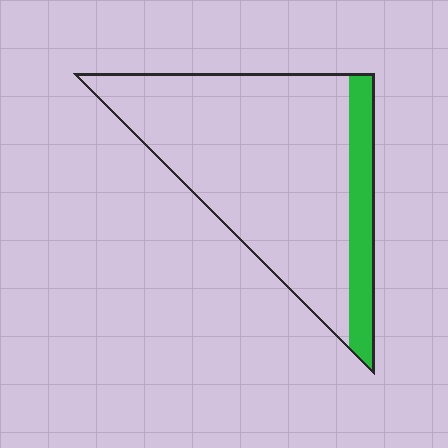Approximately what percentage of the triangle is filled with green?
Approximately 15%.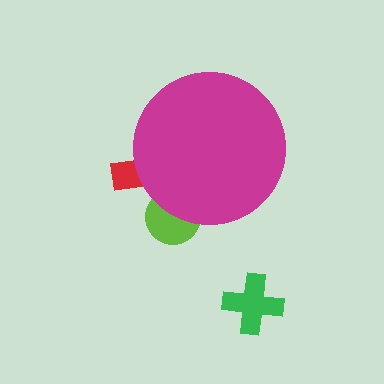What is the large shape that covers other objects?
A magenta circle.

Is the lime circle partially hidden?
Yes, the lime circle is partially hidden behind the magenta circle.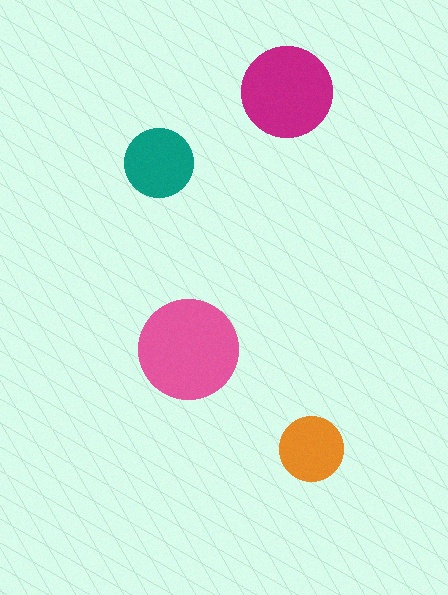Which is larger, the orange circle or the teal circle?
The teal one.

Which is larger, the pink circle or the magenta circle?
The pink one.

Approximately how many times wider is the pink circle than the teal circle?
About 1.5 times wider.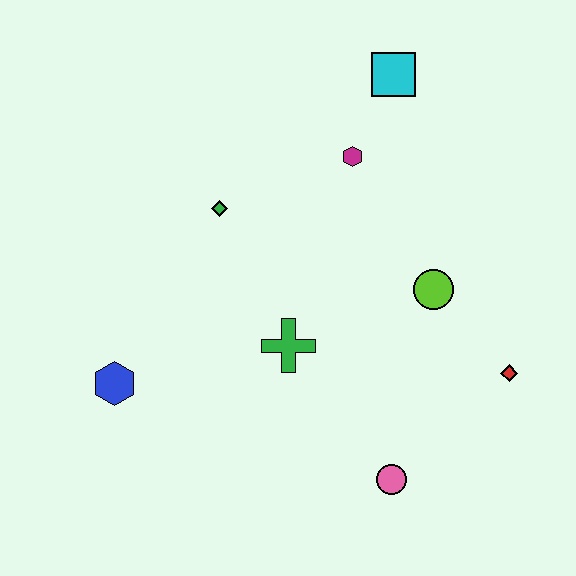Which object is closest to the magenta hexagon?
The cyan square is closest to the magenta hexagon.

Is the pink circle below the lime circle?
Yes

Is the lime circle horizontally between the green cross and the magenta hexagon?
No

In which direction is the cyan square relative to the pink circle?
The cyan square is above the pink circle.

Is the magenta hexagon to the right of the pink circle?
No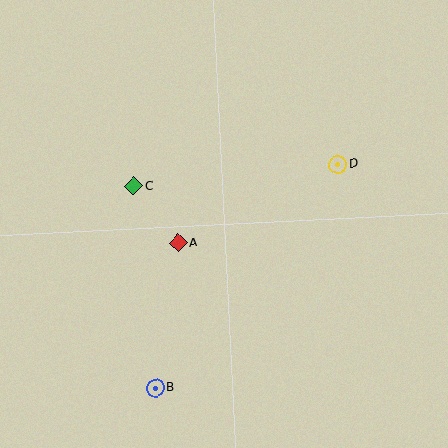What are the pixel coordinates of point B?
Point B is at (155, 388).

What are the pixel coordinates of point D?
Point D is at (338, 165).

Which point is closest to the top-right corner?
Point D is closest to the top-right corner.